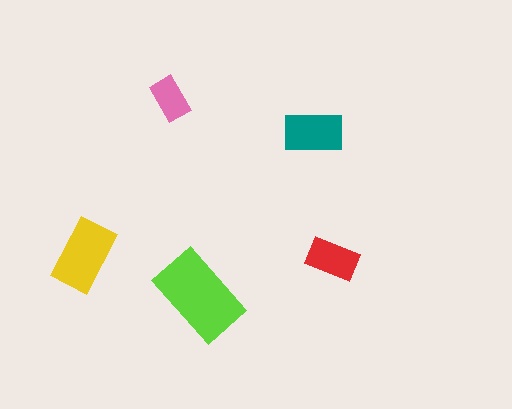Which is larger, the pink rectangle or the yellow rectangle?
The yellow one.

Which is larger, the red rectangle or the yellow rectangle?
The yellow one.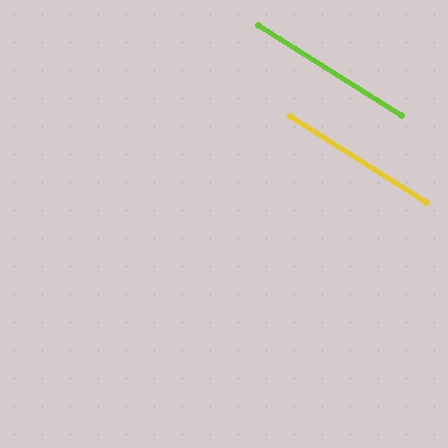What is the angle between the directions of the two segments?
Approximately 0 degrees.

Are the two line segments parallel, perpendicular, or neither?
Parallel — their directions differ by only 0.4°.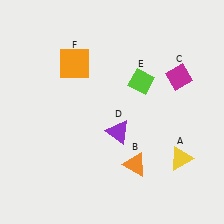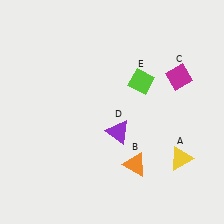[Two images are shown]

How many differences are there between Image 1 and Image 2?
There is 1 difference between the two images.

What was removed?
The orange square (F) was removed in Image 2.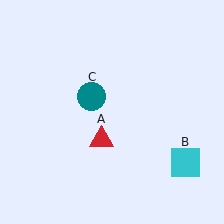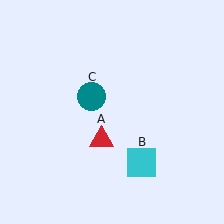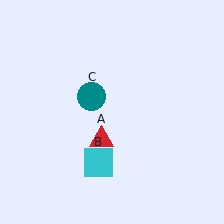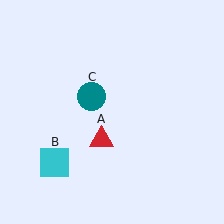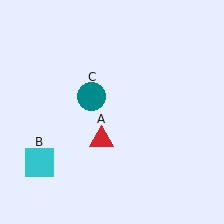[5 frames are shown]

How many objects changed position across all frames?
1 object changed position: cyan square (object B).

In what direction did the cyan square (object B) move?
The cyan square (object B) moved left.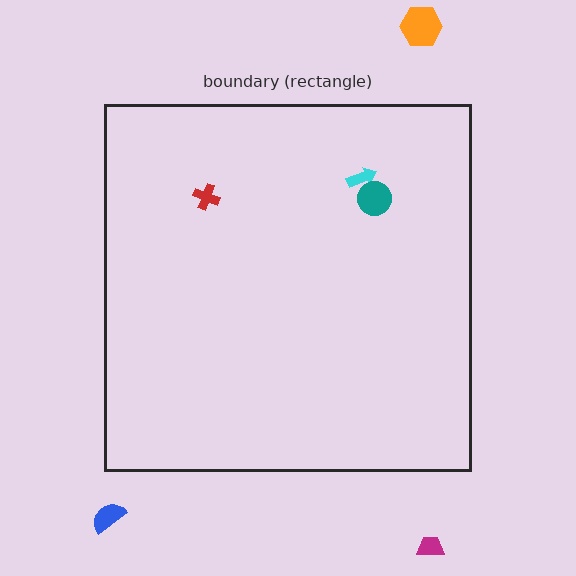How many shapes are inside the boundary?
3 inside, 3 outside.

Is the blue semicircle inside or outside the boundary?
Outside.